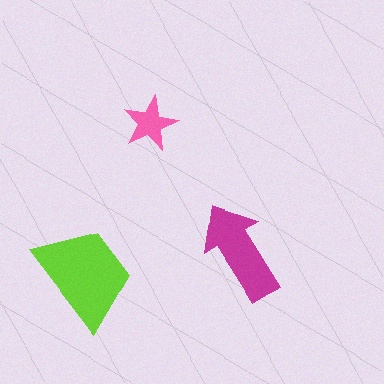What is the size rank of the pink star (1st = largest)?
3rd.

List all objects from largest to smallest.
The lime trapezoid, the magenta arrow, the pink star.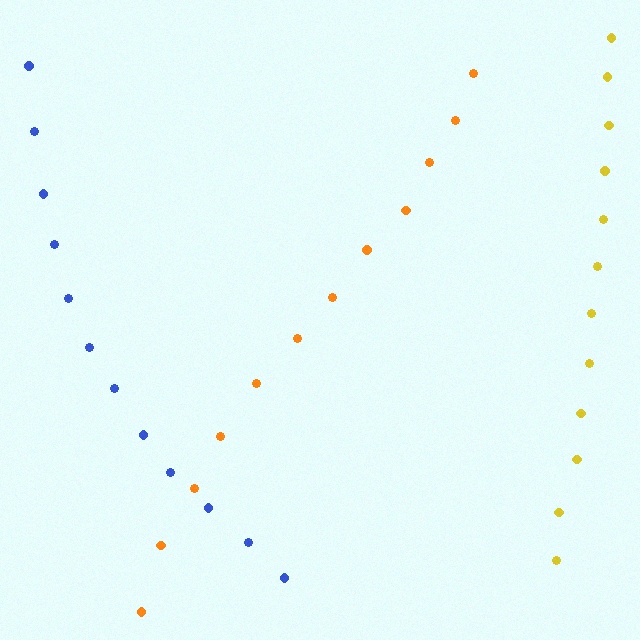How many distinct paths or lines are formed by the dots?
There are 3 distinct paths.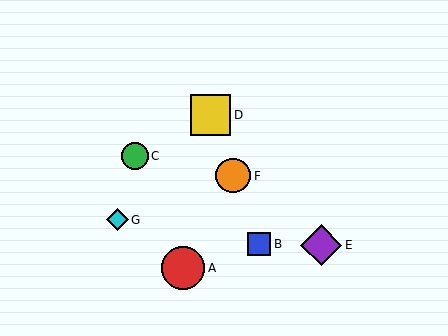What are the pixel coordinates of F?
Object F is at (233, 176).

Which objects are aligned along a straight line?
Objects B, D, F are aligned along a straight line.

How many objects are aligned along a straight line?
3 objects (B, D, F) are aligned along a straight line.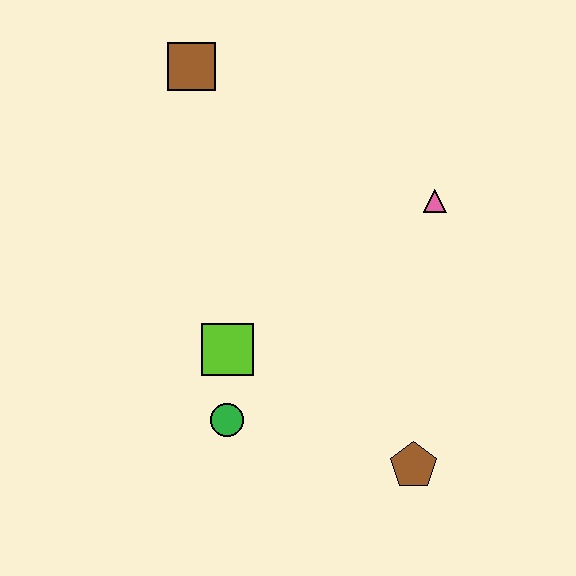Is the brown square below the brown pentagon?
No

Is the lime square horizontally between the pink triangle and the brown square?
Yes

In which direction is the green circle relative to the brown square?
The green circle is below the brown square.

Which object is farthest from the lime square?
The brown square is farthest from the lime square.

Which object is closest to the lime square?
The green circle is closest to the lime square.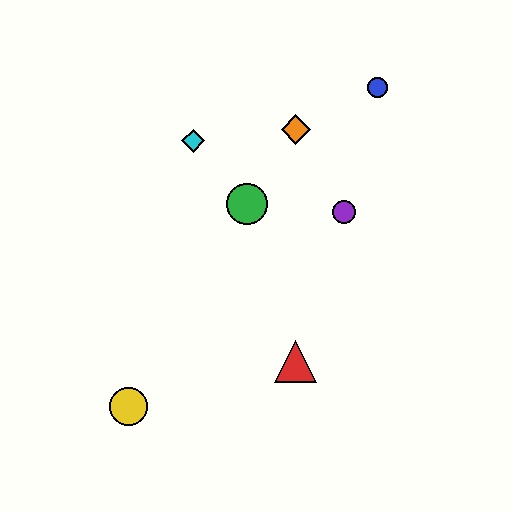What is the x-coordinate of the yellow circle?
The yellow circle is at x≈128.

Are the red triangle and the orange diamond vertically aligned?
Yes, both are at x≈296.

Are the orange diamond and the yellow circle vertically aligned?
No, the orange diamond is at x≈296 and the yellow circle is at x≈128.